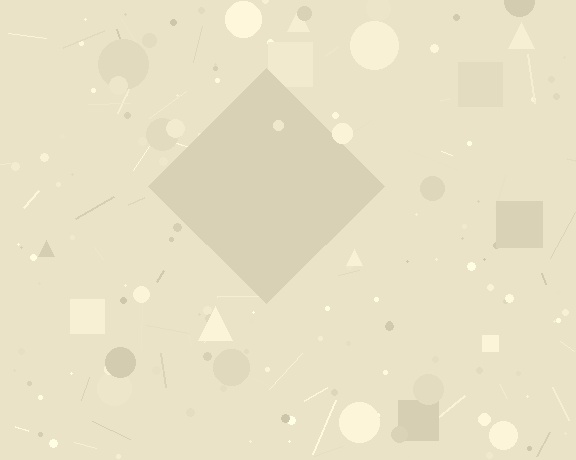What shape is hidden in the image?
A diamond is hidden in the image.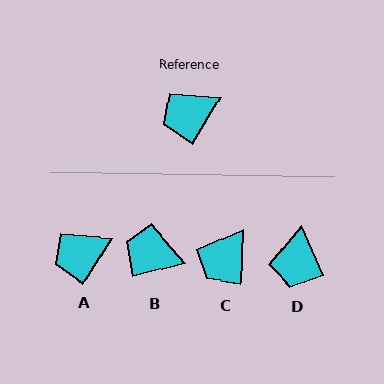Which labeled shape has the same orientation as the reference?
A.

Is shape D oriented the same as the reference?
No, it is off by about 55 degrees.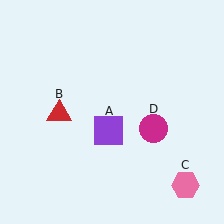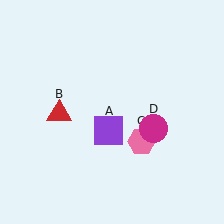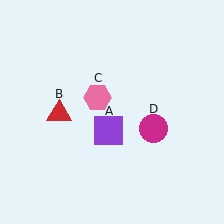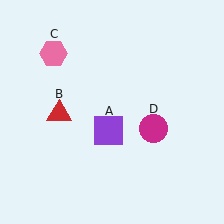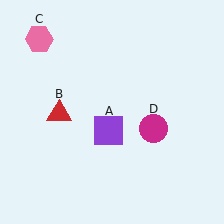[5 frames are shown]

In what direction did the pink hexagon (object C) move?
The pink hexagon (object C) moved up and to the left.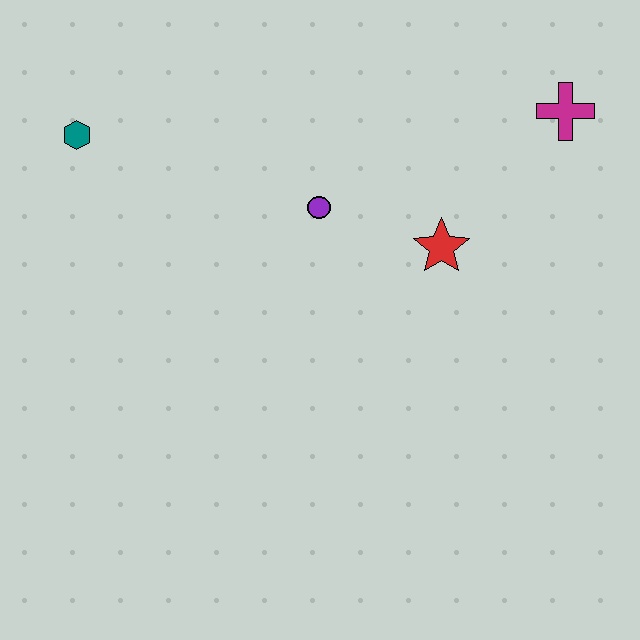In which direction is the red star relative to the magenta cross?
The red star is below the magenta cross.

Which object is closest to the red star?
The purple circle is closest to the red star.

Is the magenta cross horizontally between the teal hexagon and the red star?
No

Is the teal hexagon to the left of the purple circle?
Yes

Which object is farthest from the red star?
The teal hexagon is farthest from the red star.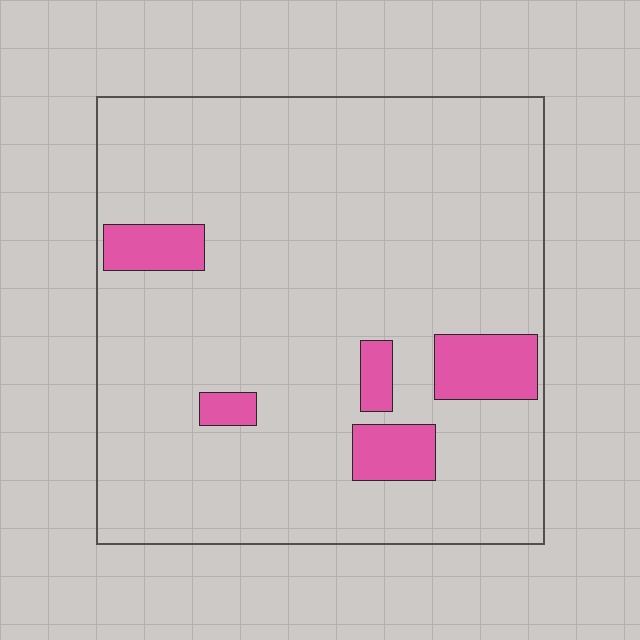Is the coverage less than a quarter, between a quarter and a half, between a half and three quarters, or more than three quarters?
Less than a quarter.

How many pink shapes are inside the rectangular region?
5.